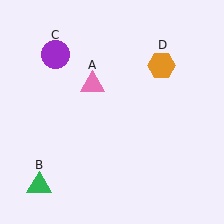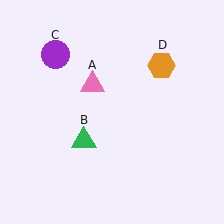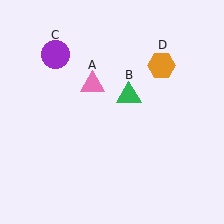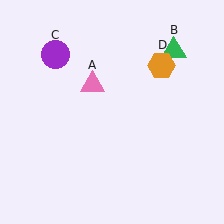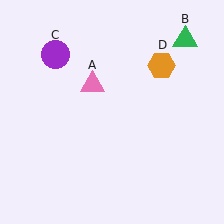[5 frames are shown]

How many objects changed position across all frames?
1 object changed position: green triangle (object B).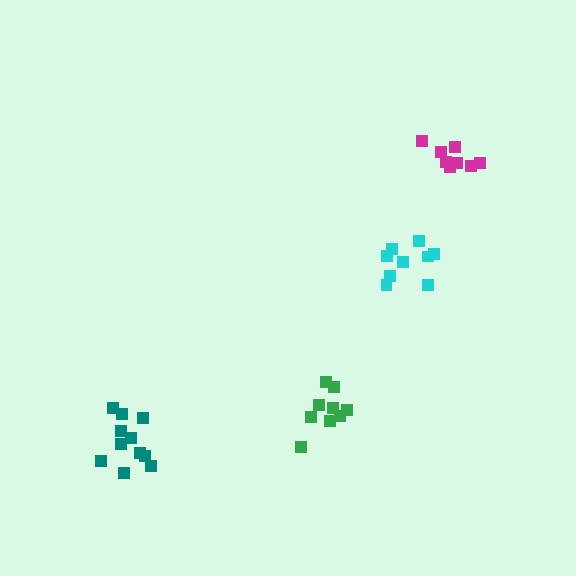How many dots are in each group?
Group 1: 9 dots, Group 2: 8 dots, Group 3: 11 dots, Group 4: 9 dots (37 total).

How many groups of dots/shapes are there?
There are 4 groups.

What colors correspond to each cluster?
The clusters are colored: green, magenta, teal, cyan.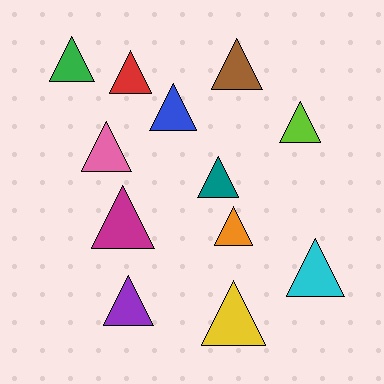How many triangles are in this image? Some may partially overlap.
There are 12 triangles.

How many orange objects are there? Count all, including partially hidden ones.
There is 1 orange object.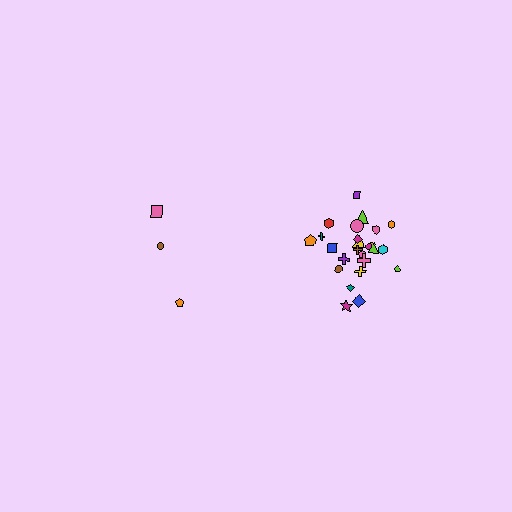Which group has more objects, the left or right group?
The right group.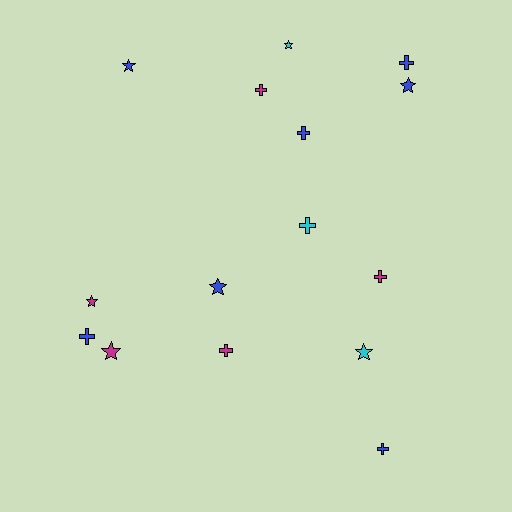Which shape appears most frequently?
Cross, with 8 objects.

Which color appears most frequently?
Blue, with 7 objects.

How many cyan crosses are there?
There is 1 cyan cross.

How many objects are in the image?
There are 15 objects.